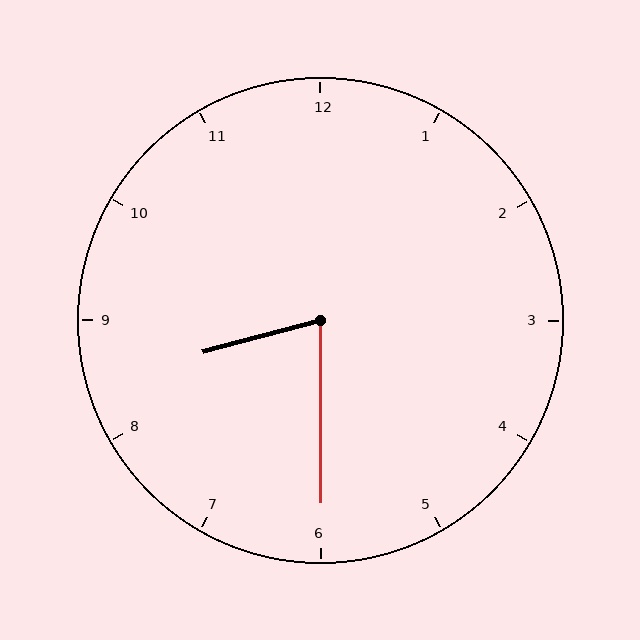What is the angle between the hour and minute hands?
Approximately 75 degrees.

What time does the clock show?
8:30.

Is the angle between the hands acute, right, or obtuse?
It is acute.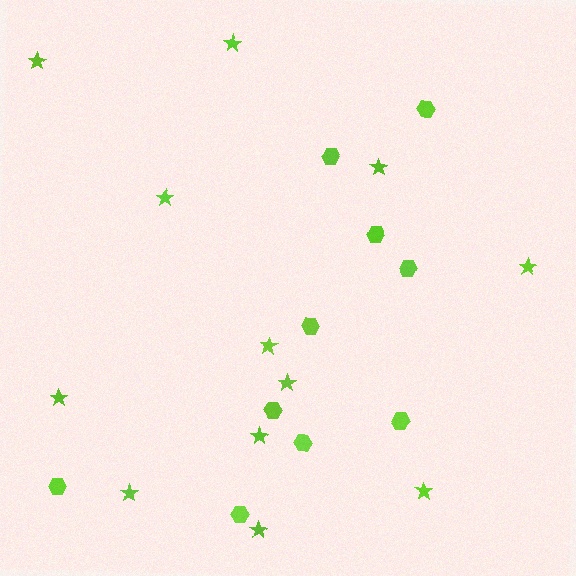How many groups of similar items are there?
There are 2 groups: one group of stars (12) and one group of hexagons (10).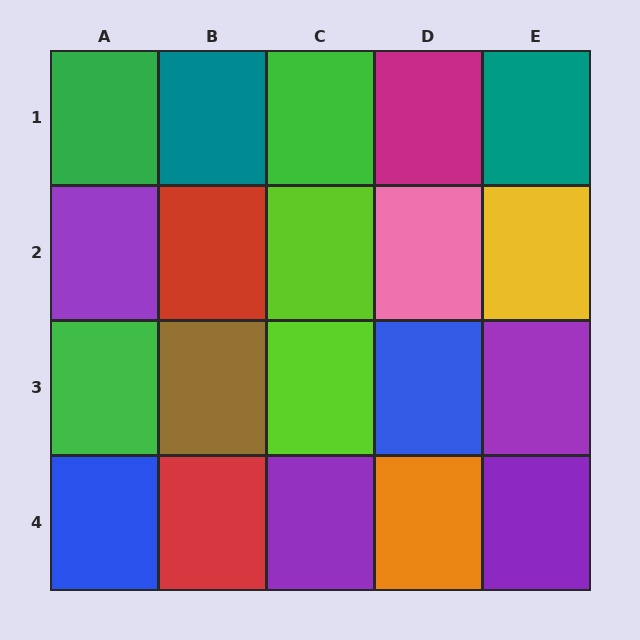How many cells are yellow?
1 cell is yellow.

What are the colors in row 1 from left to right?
Green, teal, green, magenta, teal.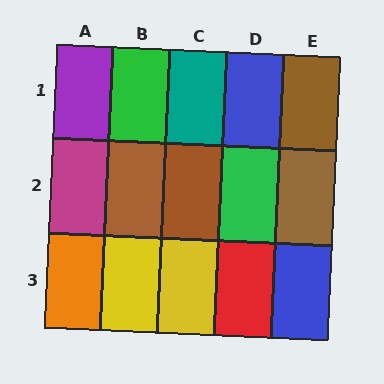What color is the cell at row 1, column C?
Teal.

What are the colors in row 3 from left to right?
Orange, yellow, yellow, red, blue.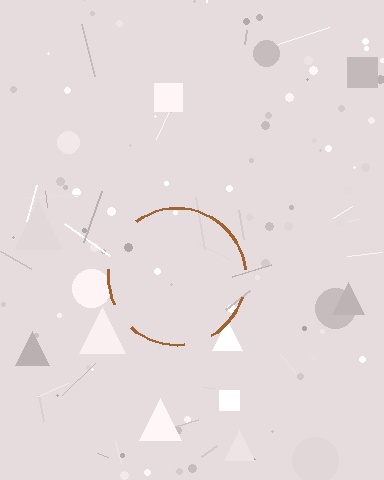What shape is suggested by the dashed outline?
The dashed outline suggests a circle.